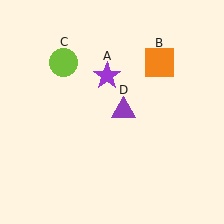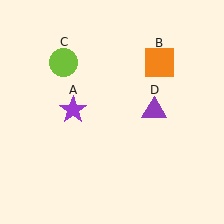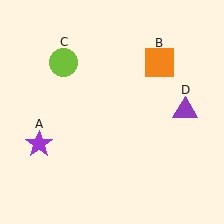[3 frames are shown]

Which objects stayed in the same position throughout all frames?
Orange square (object B) and lime circle (object C) remained stationary.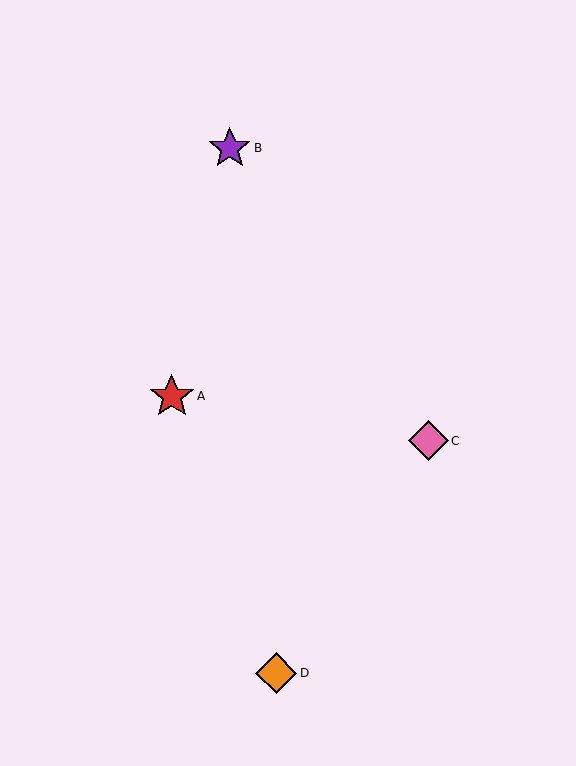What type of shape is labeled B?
Shape B is a purple star.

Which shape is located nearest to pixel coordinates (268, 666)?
The orange diamond (labeled D) at (276, 673) is nearest to that location.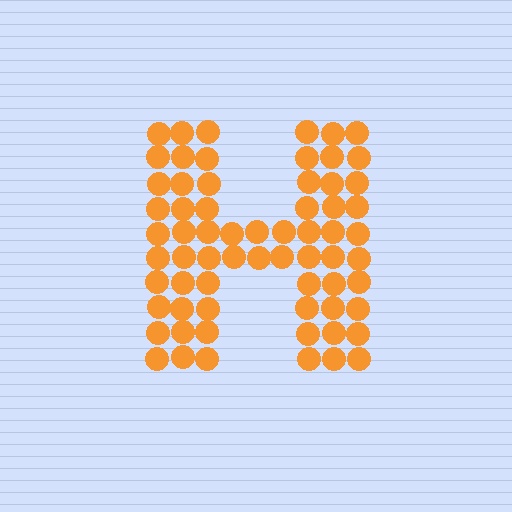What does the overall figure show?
The overall figure shows the letter H.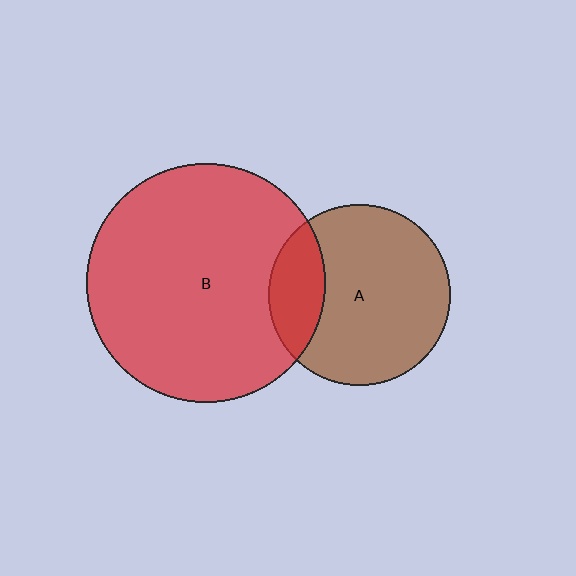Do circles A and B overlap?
Yes.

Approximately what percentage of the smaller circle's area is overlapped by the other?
Approximately 20%.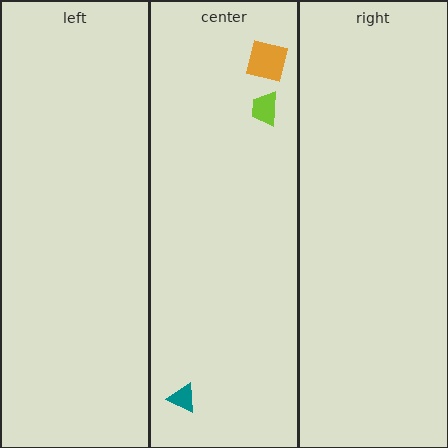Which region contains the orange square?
The center region.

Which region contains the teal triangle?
The center region.